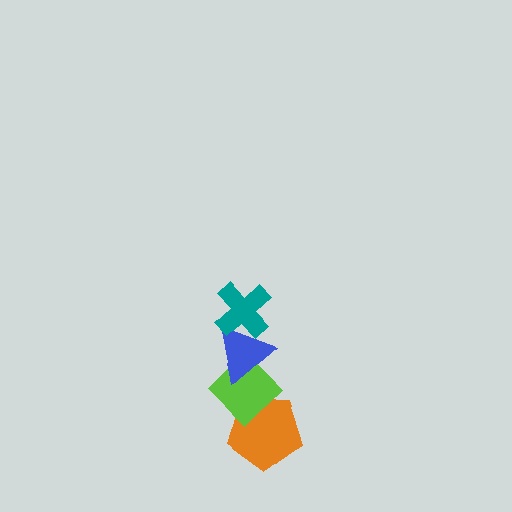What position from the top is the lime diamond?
The lime diamond is 3rd from the top.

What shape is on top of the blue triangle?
The teal cross is on top of the blue triangle.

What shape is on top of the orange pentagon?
The lime diamond is on top of the orange pentagon.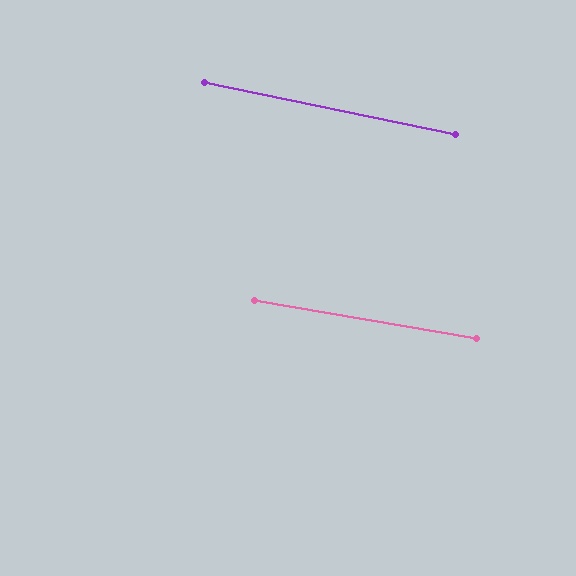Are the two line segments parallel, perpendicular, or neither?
Parallel — their directions differ by only 1.8°.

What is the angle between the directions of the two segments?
Approximately 2 degrees.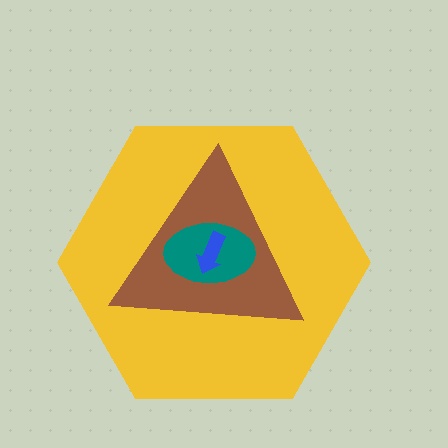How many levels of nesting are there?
4.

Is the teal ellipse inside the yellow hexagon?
Yes.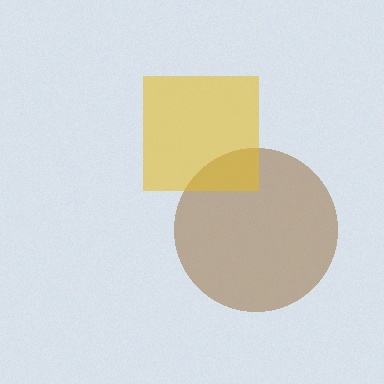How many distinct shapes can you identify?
There are 2 distinct shapes: a brown circle, a yellow square.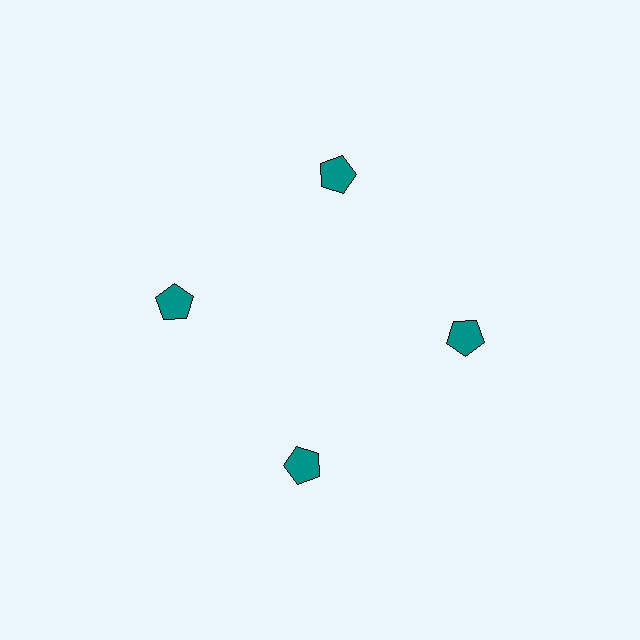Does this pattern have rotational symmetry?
Yes, this pattern has 4-fold rotational symmetry. It looks the same after rotating 90 degrees around the center.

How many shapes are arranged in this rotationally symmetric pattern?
There are 4 shapes, arranged in 4 groups of 1.